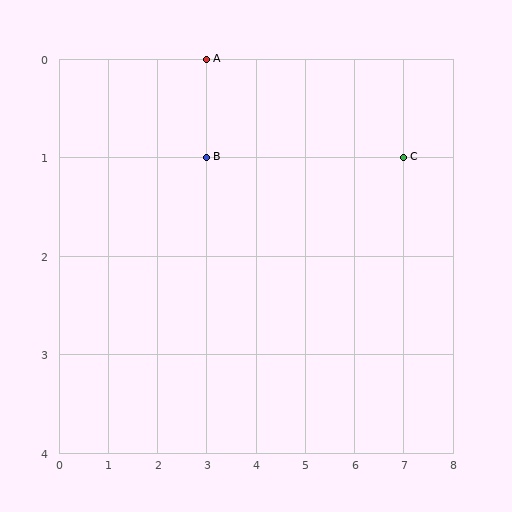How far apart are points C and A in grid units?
Points C and A are 4 columns and 1 row apart (about 4.1 grid units diagonally).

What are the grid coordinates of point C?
Point C is at grid coordinates (7, 1).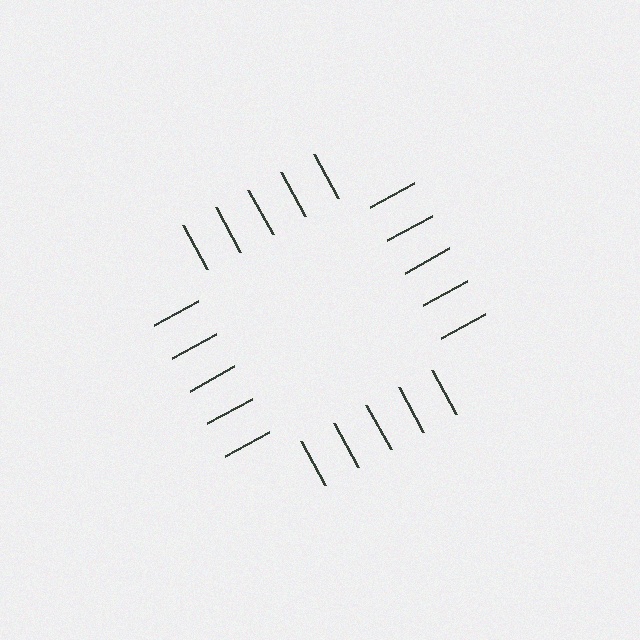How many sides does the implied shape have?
4 sides — the line-ends trace a square.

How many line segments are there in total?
20 — 5 along each of the 4 edges.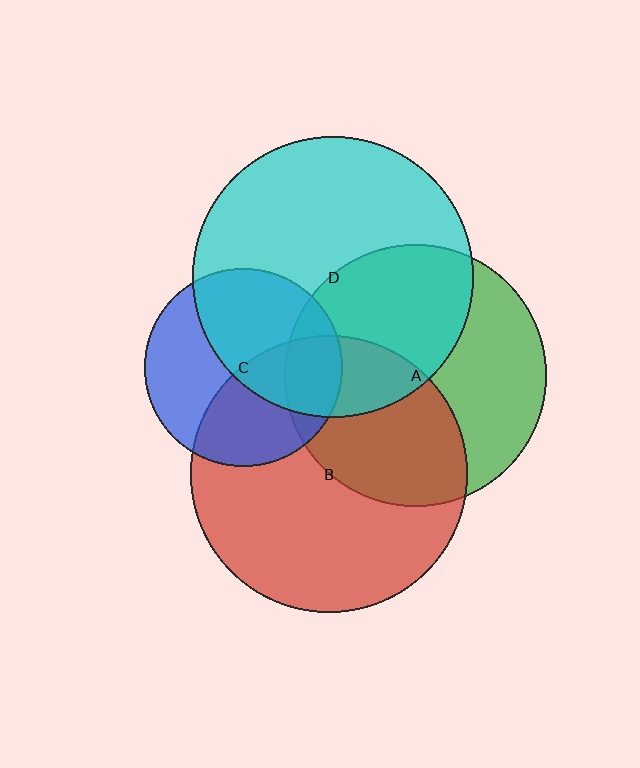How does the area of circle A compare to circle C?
Approximately 1.8 times.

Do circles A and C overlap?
Yes.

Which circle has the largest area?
Circle D (cyan).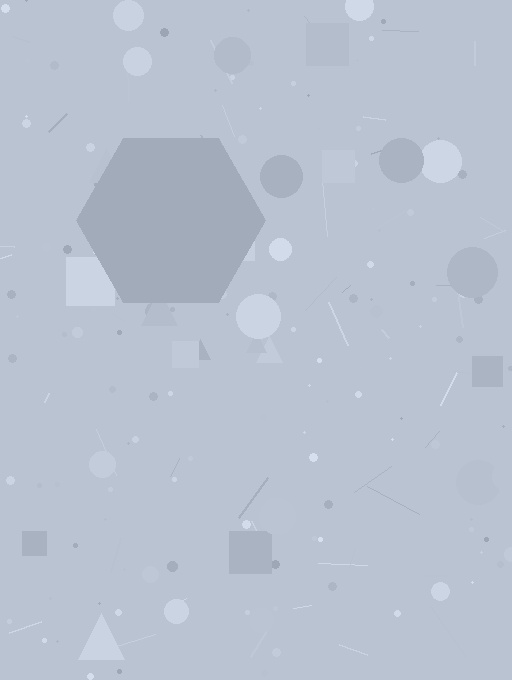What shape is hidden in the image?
A hexagon is hidden in the image.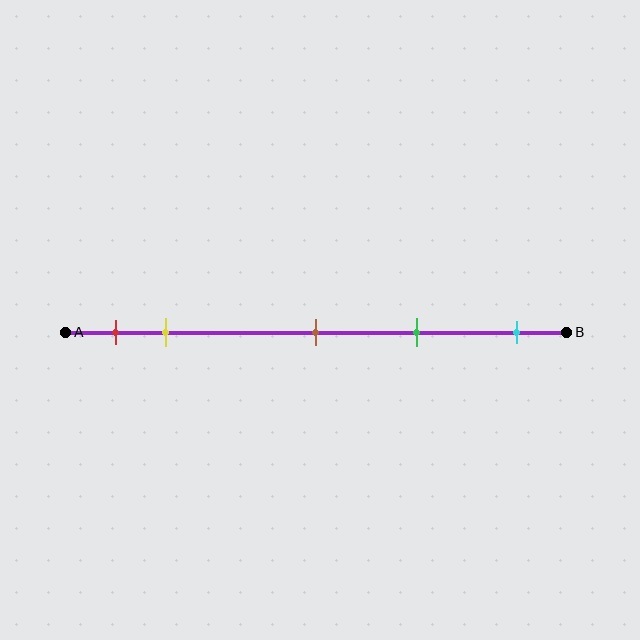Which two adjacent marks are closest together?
The red and yellow marks are the closest adjacent pair.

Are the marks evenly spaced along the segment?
No, the marks are not evenly spaced.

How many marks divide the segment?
There are 5 marks dividing the segment.